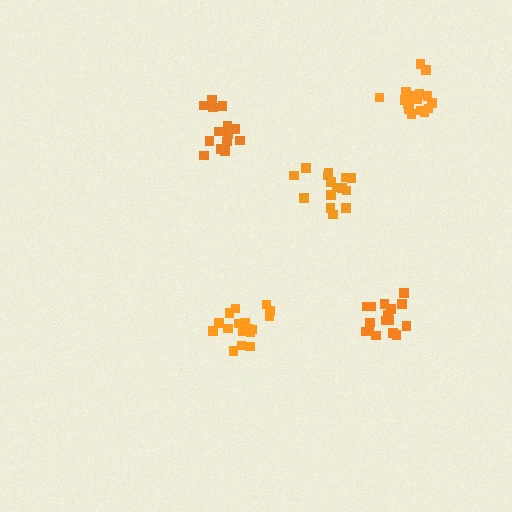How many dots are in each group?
Group 1: 14 dots, Group 2: 17 dots, Group 3: 17 dots, Group 4: 15 dots, Group 5: 17 dots (80 total).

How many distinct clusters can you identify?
There are 5 distinct clusters.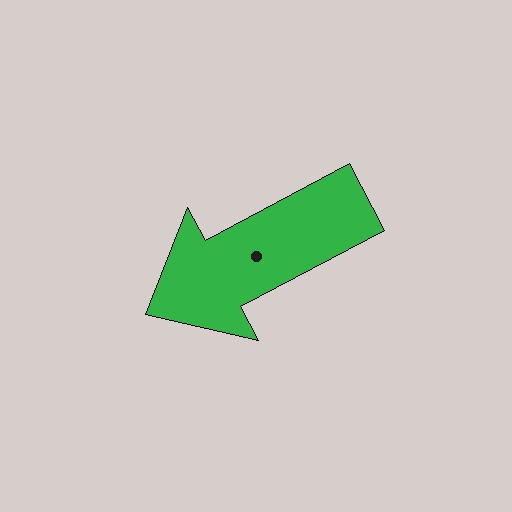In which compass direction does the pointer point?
Southwest.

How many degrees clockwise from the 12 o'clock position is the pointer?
Approximately 242 degrees.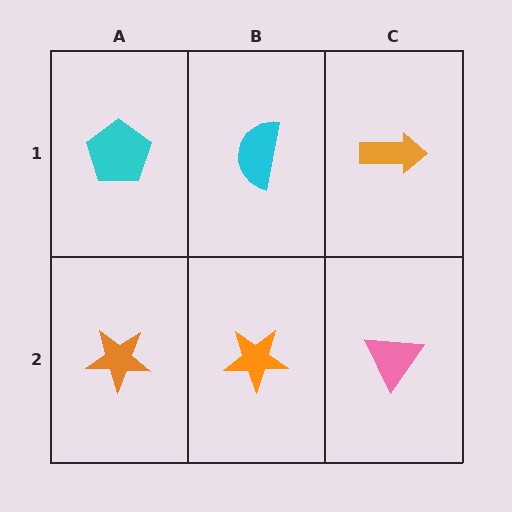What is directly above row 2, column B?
A cyan semicircle.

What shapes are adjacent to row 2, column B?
A cyan semicircle (row 1, column B), an orange star (row 2, column A), a pink triangle (row 2, column C).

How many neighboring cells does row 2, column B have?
3.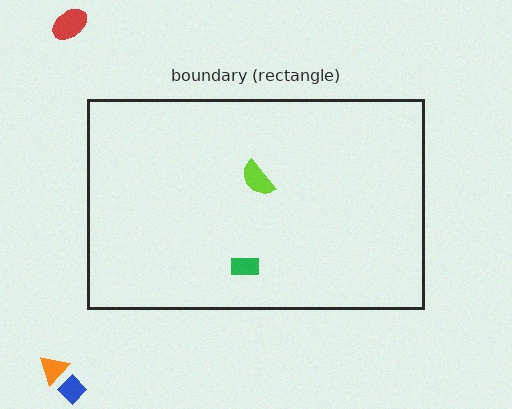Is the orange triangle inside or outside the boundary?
Outside.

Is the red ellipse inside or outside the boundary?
Outside.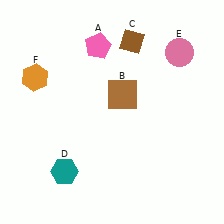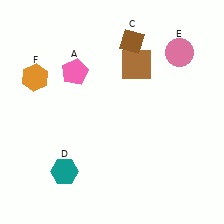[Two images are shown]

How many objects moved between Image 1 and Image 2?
2 objects moved between the two images.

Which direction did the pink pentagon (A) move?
The pink pentagon (A) moved down.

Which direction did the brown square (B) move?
The brown square (B) moved up.